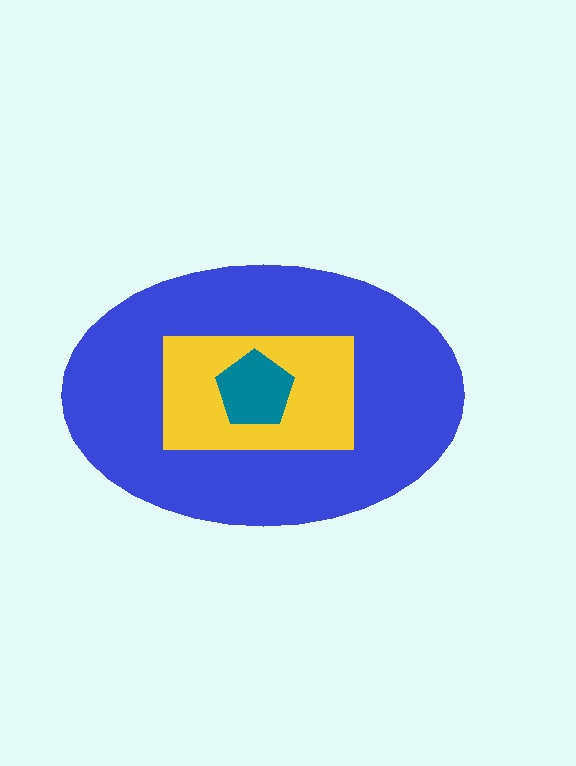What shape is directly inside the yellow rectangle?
The teal pentagon.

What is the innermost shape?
The teal pentagon.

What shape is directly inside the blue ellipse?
The yellow rectangle.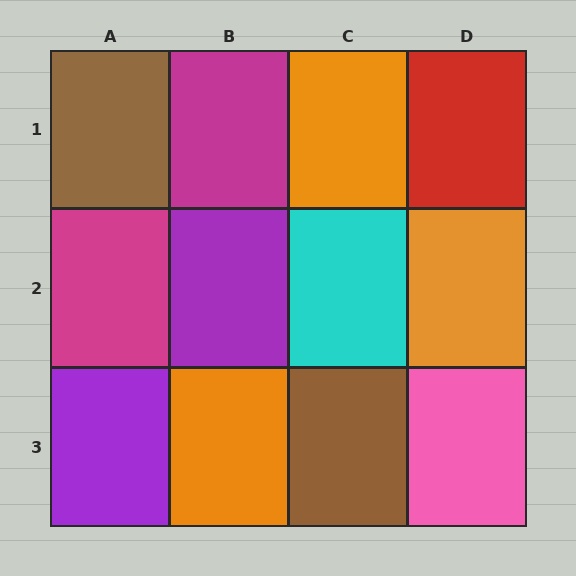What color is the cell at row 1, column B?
Magenta.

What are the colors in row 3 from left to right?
Purple, orange, brown, pink.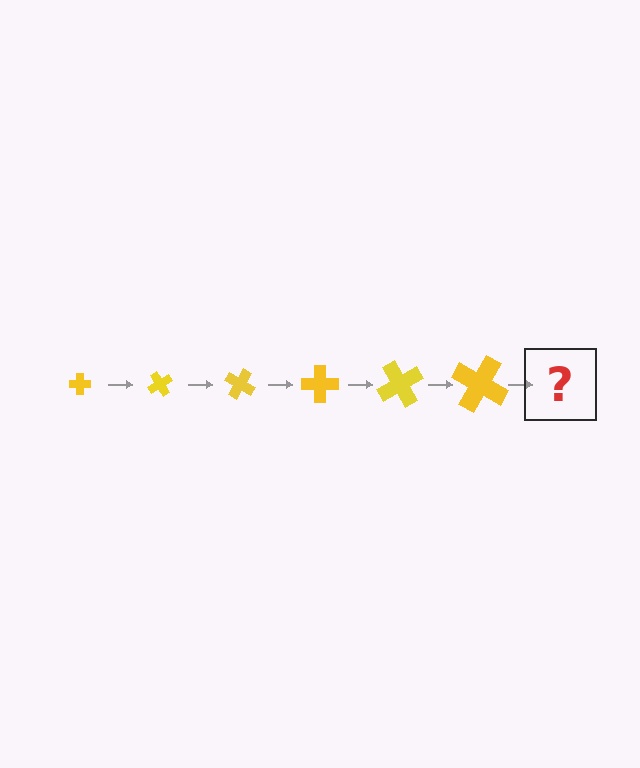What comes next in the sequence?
The next element should be a cross, larger than the previous one and rotated 360 degrees from the start.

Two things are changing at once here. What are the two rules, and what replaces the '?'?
The two rules are that the cross grows larger each step and it rotates 60 degrees each step. The '?' should be a cross, larger than the previous one and rotated 360 degrees from the start.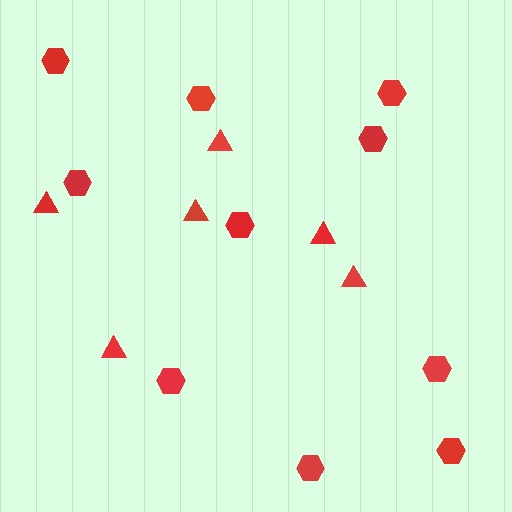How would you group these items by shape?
There are 2 groups: one group of triangles (6) and one group of hexagons (10).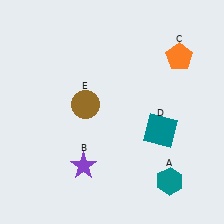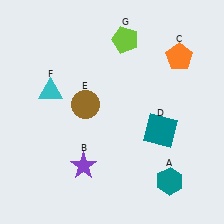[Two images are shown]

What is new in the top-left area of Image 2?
A cyan triangle (F) was added in the top-left area of Image 2.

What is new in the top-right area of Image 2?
A lime pentagon (G) was added in the top-right area of Image 2.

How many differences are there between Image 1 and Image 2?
There are 2 differences between the two images.